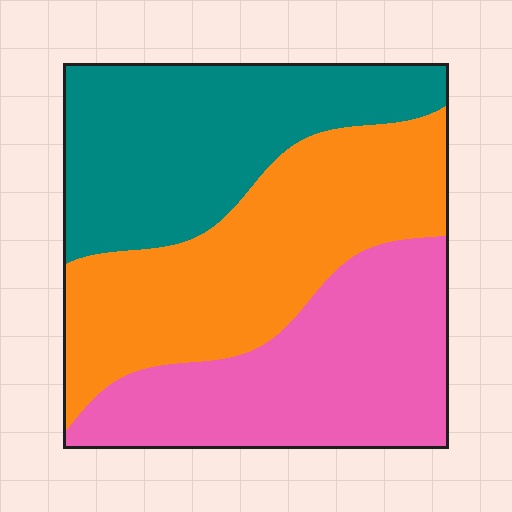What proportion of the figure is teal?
Teal covers 32% of the figure.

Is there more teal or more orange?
Orange.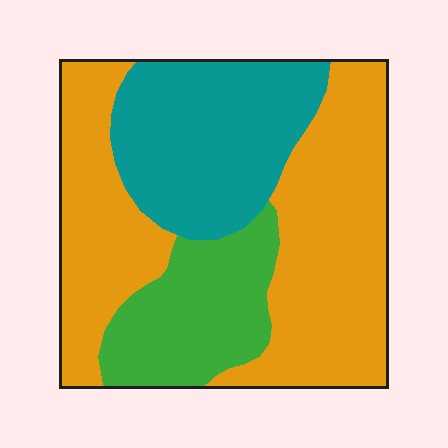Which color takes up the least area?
Green, at roughly 20%.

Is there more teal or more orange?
Orange.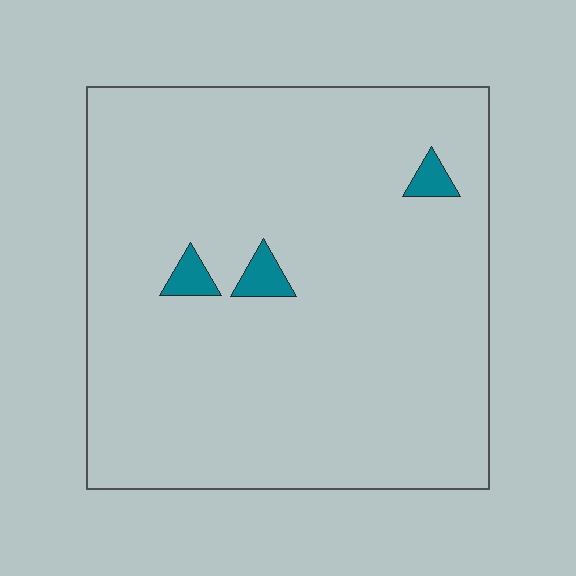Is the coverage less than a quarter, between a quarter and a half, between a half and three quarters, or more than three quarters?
Less than a quarter.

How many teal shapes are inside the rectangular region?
3.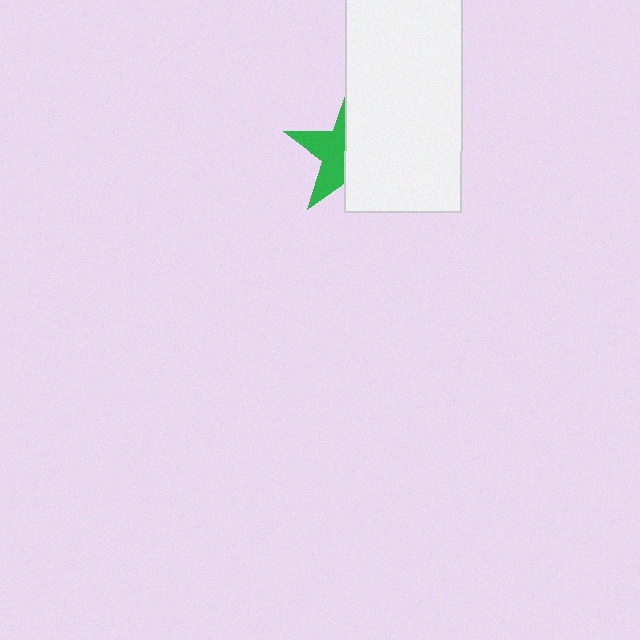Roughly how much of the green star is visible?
A small part of it is visible (roughly 41%).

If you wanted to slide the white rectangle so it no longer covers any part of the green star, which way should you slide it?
Slide it right — that is the most direct way to separate the two shapes.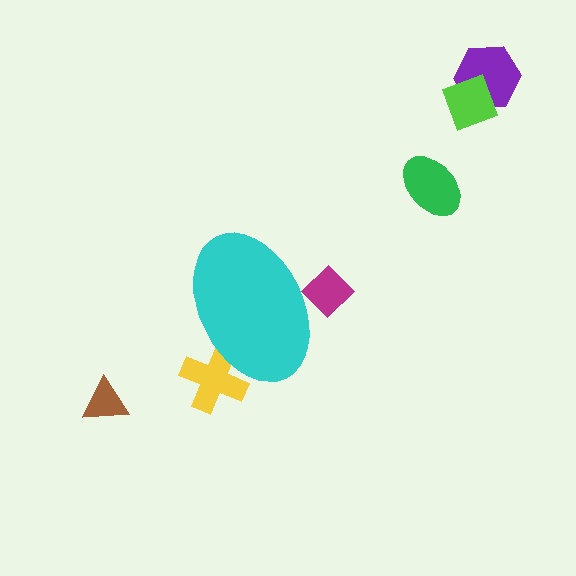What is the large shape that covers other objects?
A cyan ellipse.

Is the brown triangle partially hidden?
No, the brown triangle is fully visible.